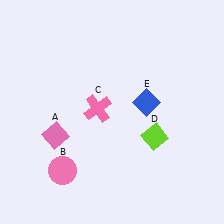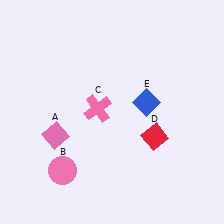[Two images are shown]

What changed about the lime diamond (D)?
In Image 1, D is lime. In Image 2, it changed to red.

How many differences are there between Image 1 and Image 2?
There is 1 difference between the two images.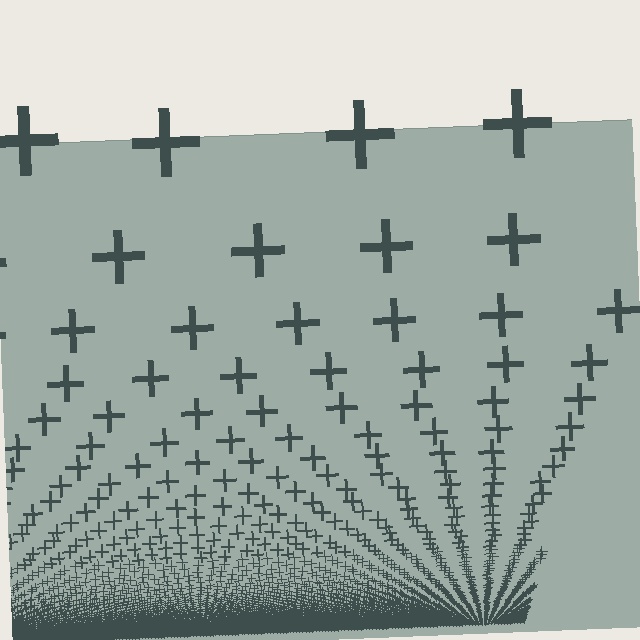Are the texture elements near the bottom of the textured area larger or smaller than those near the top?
Smaller. The gradient is inverted — elements near the bottom are smaller and denser.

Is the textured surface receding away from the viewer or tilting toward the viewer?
The surface appears to tilt toward the viewer. Texture elements get larger and sparser toward the top.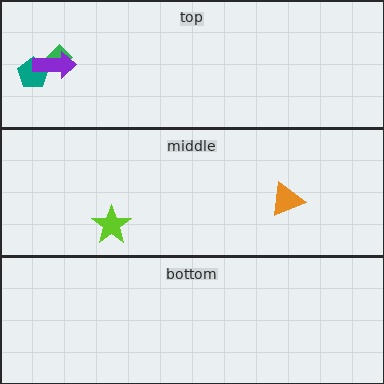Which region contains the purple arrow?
The top region.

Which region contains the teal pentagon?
The top region.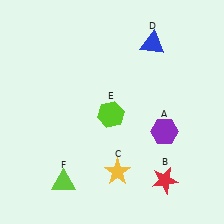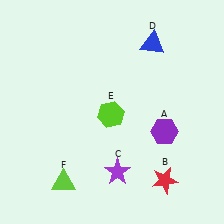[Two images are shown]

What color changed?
The star (C) changed from yellow in Image 1 to purple in Image 2.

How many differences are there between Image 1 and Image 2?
There is 1 difference between the two images.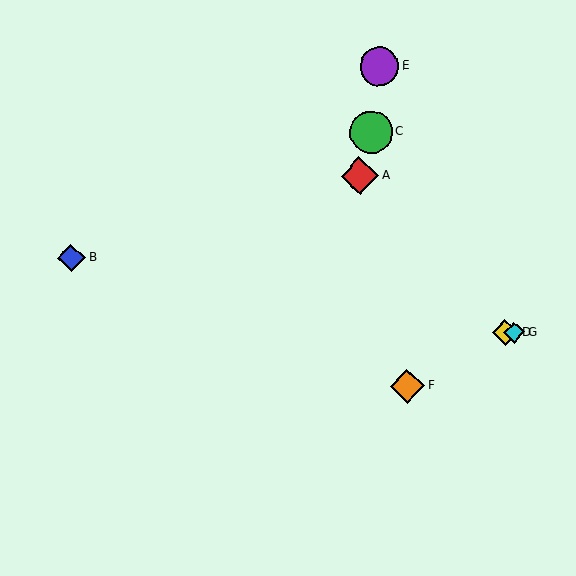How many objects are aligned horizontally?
2 objects (D, G) are aligned horizontally.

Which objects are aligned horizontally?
Objects D, G are aligned horizontally.